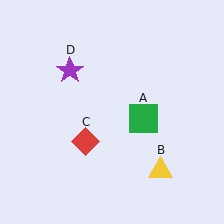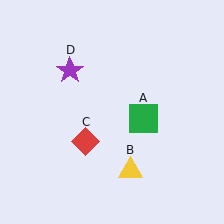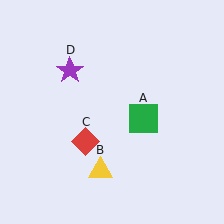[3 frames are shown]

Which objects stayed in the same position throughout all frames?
Green square (object A) and red diamond (object C) and purple star (object D) remained stationary.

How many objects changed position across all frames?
1 object changed position: yellow triangle (object B).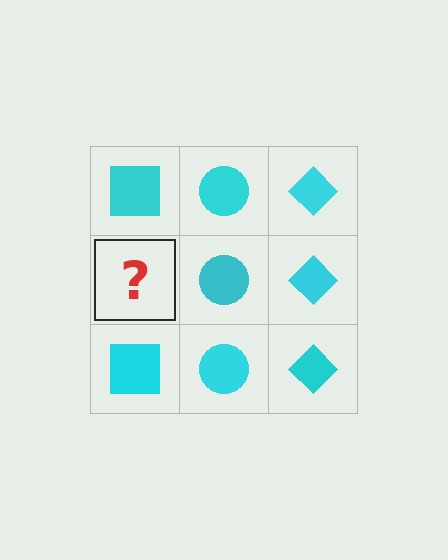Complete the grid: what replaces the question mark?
The question mark should be replaced with a cyan square.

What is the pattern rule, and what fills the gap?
The rule is that each column has a consistent shape. The gap should be filled with a cyan square.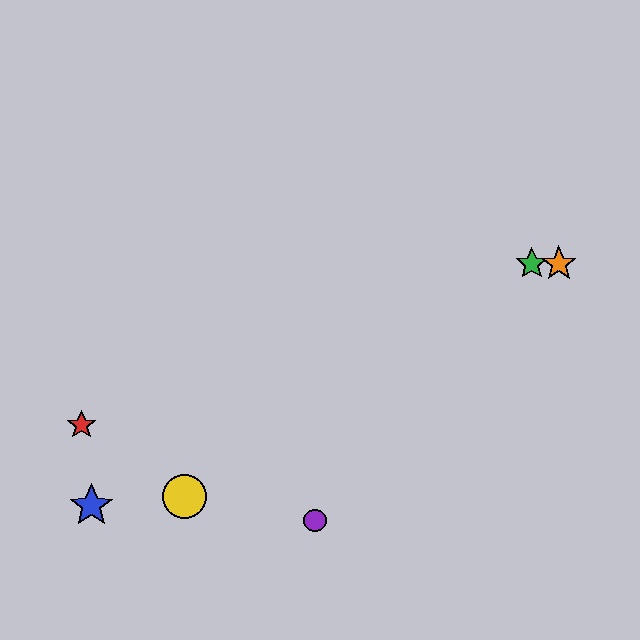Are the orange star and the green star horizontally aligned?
Yes, both are at y≈264.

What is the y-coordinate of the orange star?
The orange star is at y≈264.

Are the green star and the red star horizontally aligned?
No, the green star is at y≈264 and the red star is at y≈425.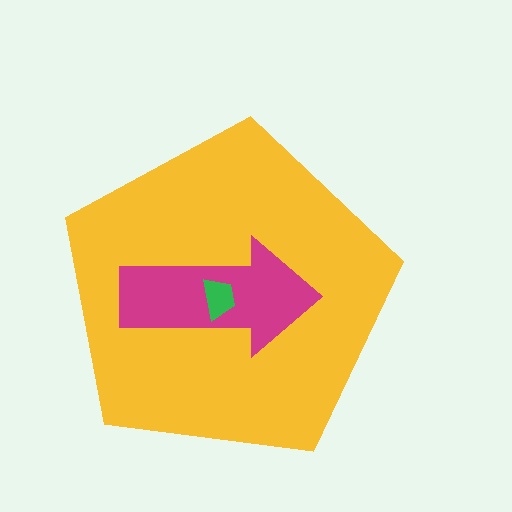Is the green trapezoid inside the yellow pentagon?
Yes.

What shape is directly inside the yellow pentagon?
The magenta arrow.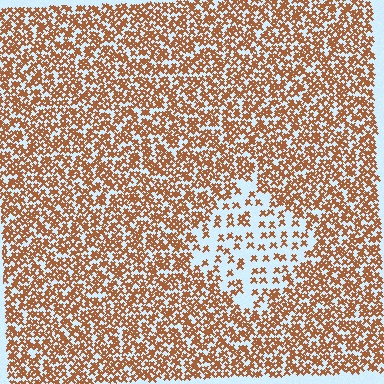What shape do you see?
I see a diamond.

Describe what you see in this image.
The image contains small brown elements arranged at two different densities. A diamond-shaped region is visible where the elements are less densely packed than the surrounding area.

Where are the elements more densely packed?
The elements are more densely packed outside the diamond boundary.